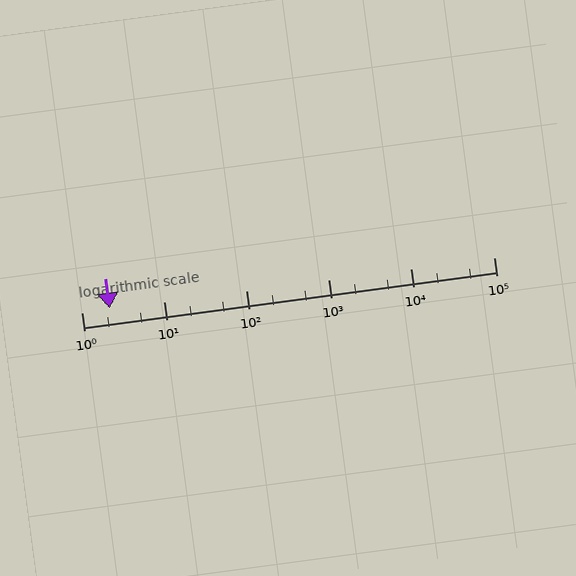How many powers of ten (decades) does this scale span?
The scale spans 5 decades, from 1 to 100000.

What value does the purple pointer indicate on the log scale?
The pointer indicates approximately 2.2.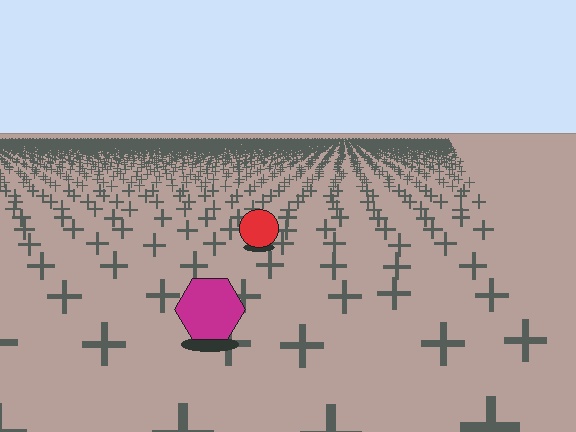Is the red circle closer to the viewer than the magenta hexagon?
No. The magenta hexagon is closer — you can tell from the texture gradient: the ground texture is coarser near it.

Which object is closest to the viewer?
The magenta hexagon is closest. The texture marks near it are larger and more spread out.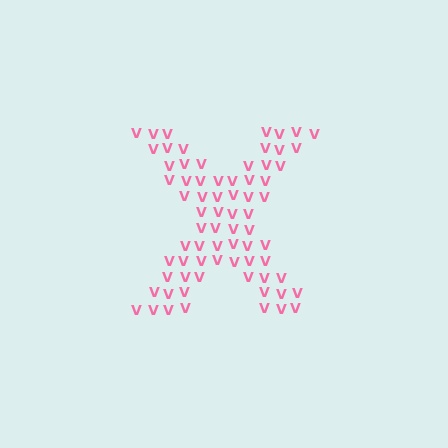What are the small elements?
The small elements are letter V's.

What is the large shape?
The large shape is the letter X.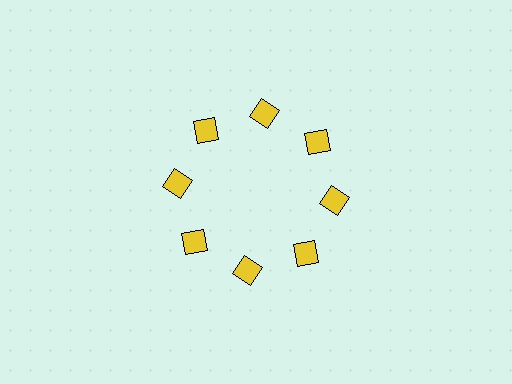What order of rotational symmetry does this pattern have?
This pattern has 8-fold rotational symmetry.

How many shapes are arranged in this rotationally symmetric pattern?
There are 8 shapes, arranged in 8 groups of 1.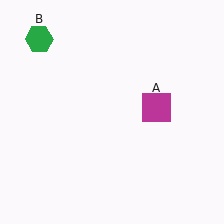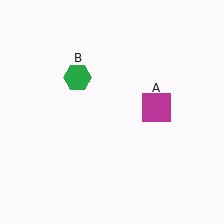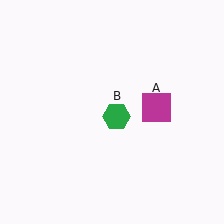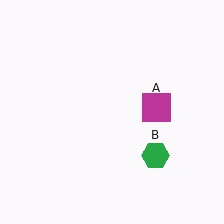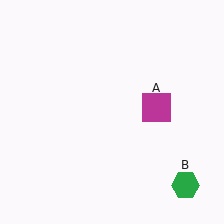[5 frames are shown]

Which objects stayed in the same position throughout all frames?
Magenta square (object A) remained stationary.